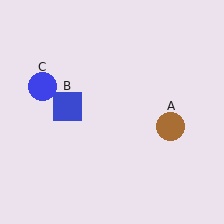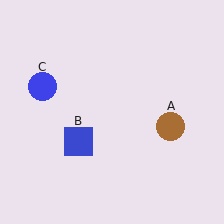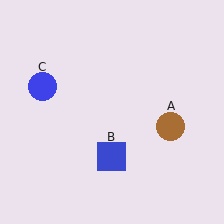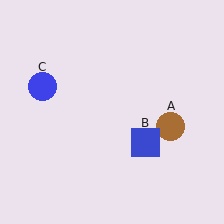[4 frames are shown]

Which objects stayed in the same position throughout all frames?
Brown circle (object A) and blue circle (object C) remained stationary.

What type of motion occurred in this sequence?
The blue square (object B) rotated counterclockwise around the center of the scene.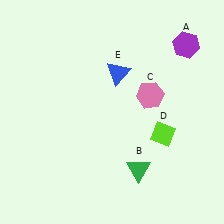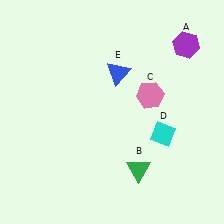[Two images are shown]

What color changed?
The diamond (D) changed from lime in Image 1 to cyan in Image 2.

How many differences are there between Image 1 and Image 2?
There is 1 difference between the two images.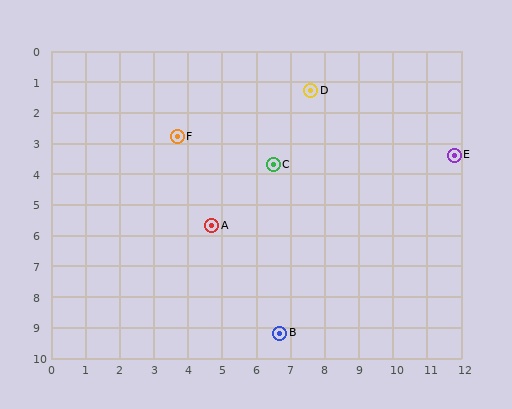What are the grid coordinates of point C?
Point C is at approximately (6.5, 3.7).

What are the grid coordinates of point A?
Point A is at approximately (4.7, 5.7).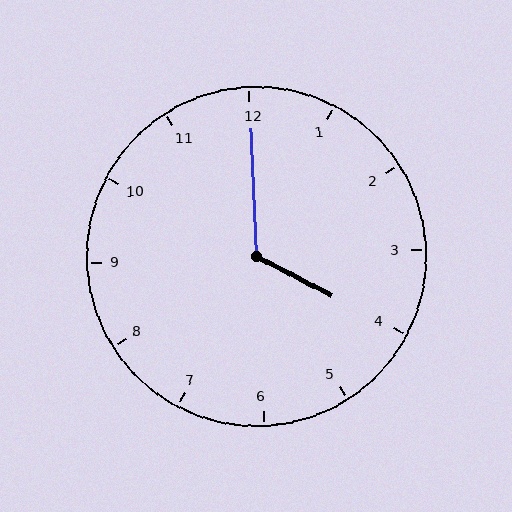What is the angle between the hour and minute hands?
Approximately 120 degrees.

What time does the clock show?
4:00.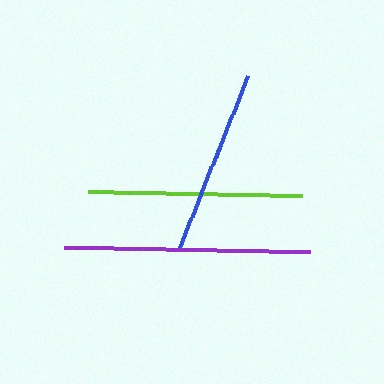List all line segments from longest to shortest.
From longest to shortest: purple, lime, blue.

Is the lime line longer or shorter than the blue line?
The lime line is longer than the blue line.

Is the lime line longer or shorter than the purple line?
The purple line is longer than the lime line.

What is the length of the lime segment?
The lime segment is approximately 215 pixels long.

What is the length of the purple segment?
The purple segment is approximately 246 pixels long.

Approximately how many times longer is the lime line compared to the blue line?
The lime line is approximately 1.2 times the length of the blue line.